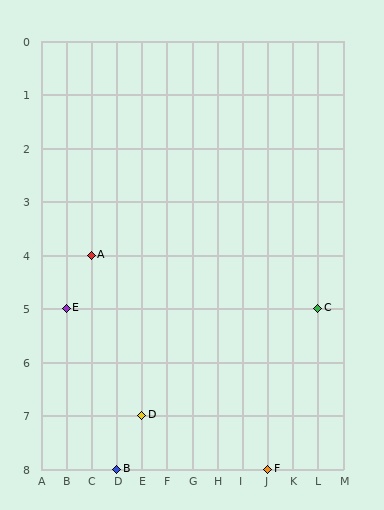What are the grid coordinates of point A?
Point A is at grid coordinates (C, 4).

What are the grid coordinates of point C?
Point C is at grid coordinates (L, 5).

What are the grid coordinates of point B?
Point B is at grid coordinates (D, 8).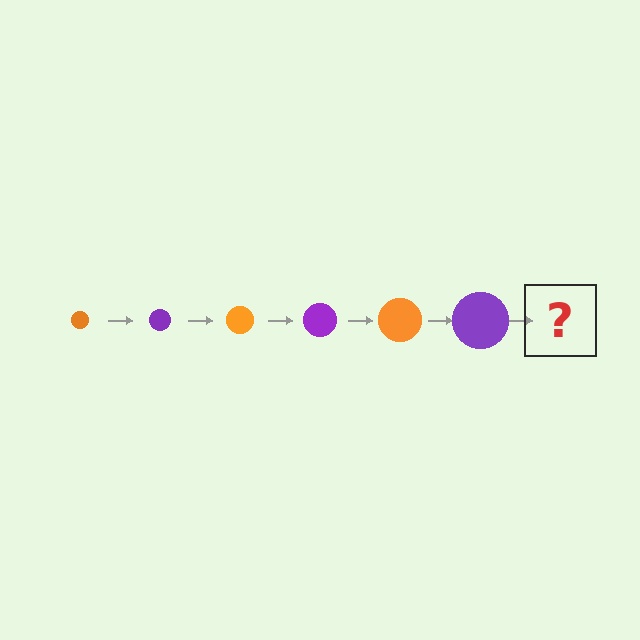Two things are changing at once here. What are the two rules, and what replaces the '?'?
The two rules are that the circle grows larger each step and the color cycles through orange and purple. The '?' should be an orange circle, larger than the previous one.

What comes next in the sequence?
The next element should be an orange circle, larger than the previous one.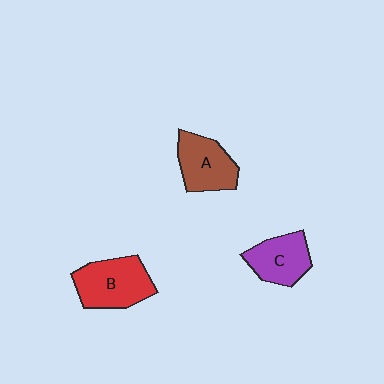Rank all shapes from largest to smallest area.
From largest to smallest: B (red), A (brown), C (purple).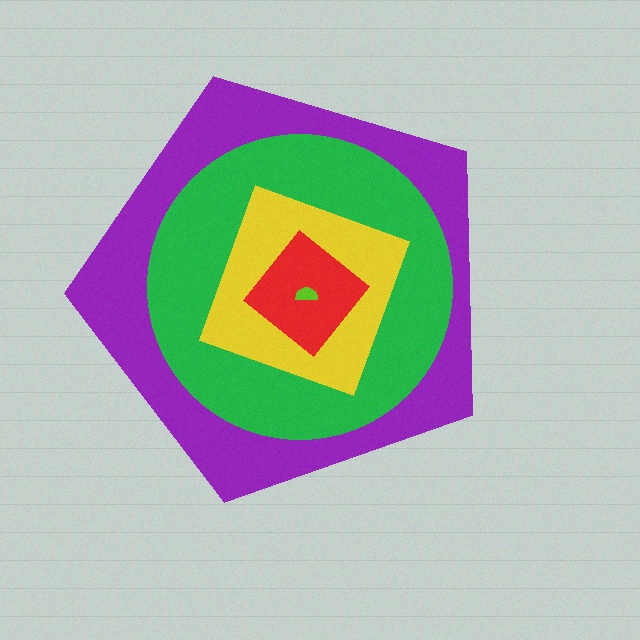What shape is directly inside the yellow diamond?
The red diamond.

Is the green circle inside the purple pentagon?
Yes.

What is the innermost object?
The lime semicircle.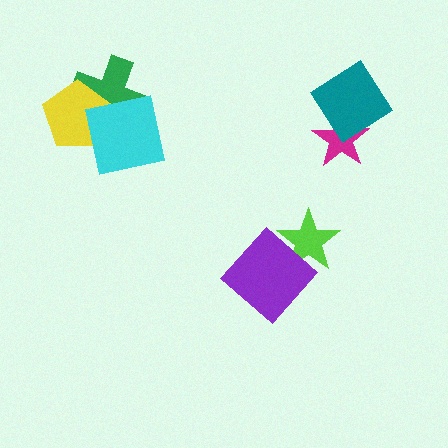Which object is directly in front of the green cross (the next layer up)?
The yellow pentagon is directly in front of the green cross.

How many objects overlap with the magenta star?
1 object overlaps with the magenta star.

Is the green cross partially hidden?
Yes, it is partially covered by another shape.